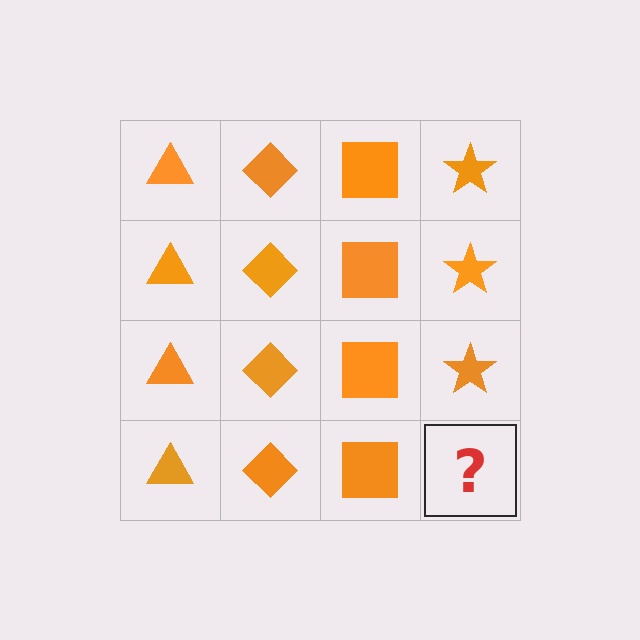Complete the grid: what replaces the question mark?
The question mark should be replaced with an orange star.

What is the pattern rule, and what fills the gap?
The rule is that each column has a consistent shape. The gap should be filled with an orange star.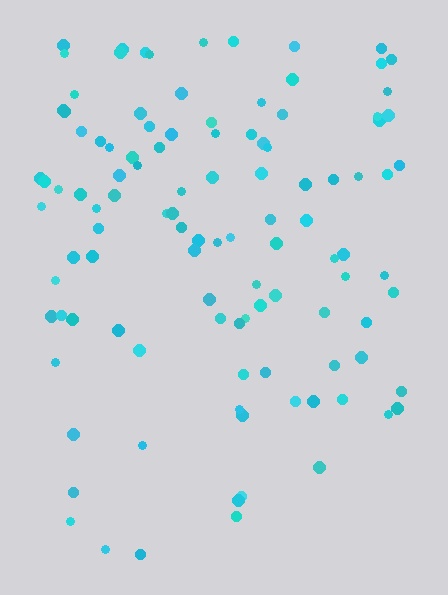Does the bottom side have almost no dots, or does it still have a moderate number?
Still a moderate number, just noticeably fewer than the top.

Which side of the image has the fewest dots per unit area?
The bottom.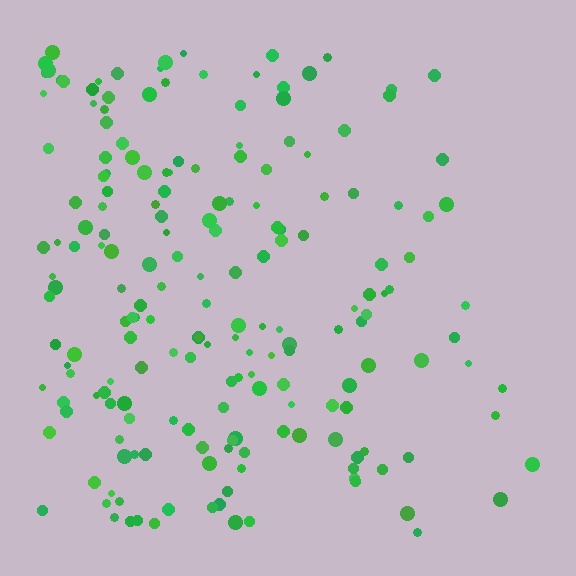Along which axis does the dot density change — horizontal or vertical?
Horizontal.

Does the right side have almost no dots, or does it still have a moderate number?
Still a moderate number, just noticeably fewer than the left.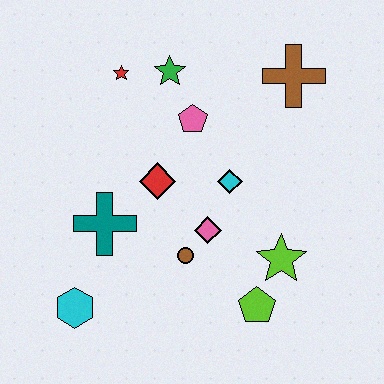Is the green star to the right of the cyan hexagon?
Yes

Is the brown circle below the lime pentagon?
No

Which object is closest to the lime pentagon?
The lime star is closest to the lime pentagon.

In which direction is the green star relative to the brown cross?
The green star is to the left of the brown cross.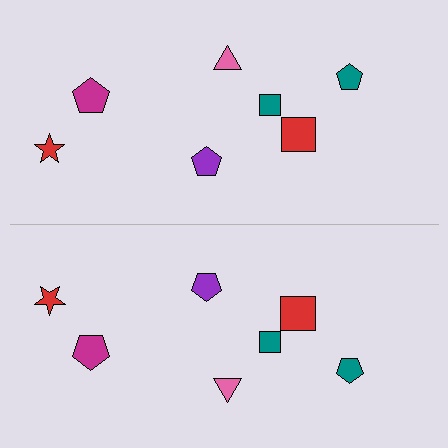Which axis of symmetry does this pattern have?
The pattern has a horizontal axis of symmetry running through the center of the image.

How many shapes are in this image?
There are 14 shapes in this image.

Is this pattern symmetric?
Yes, this pattern has bilateral (reflection) symmetry.